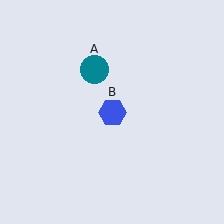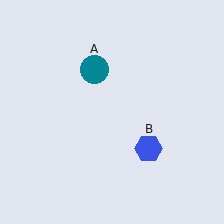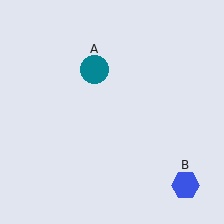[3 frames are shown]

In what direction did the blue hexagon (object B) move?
The blue hexagon (object B) moved down and to the right.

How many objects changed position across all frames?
1 object changed position: blue hexagon (object B).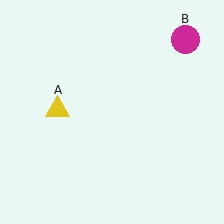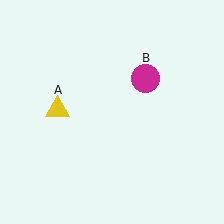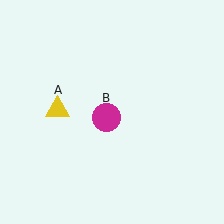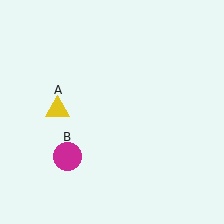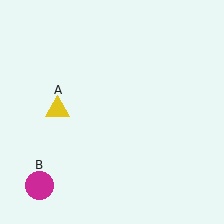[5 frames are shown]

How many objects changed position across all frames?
1 object changed position: magenta circle (object B).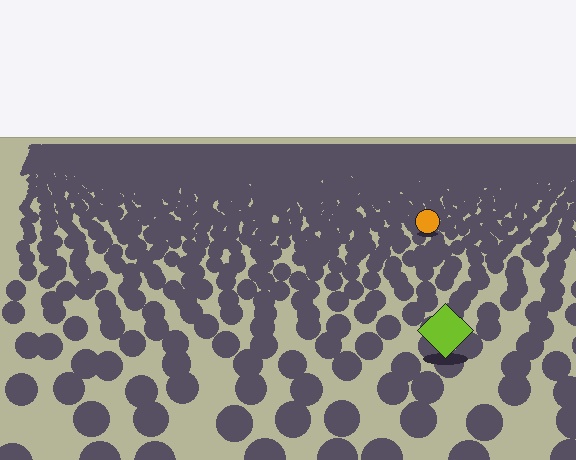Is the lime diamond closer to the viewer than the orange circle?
Yes. The lime diamond is closer — you can tell from the texture gradient: the ground texture is coarser near it.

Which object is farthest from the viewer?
The orange circle is farthest from the viewer. It appears smaller and the ground texture around it is denser.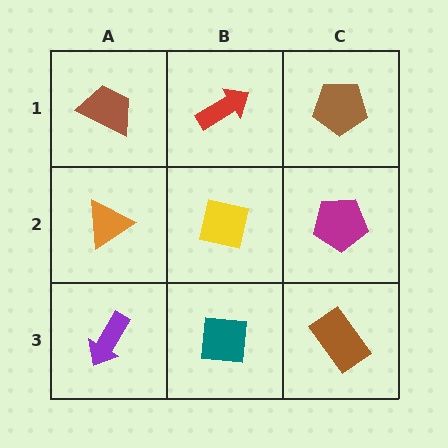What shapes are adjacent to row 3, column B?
A yellow square (row 2, column B), a purple arrow (row 3, column A), a brown rectangle (row 3, column C).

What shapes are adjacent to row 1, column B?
A yellow square (row 2, column B), a brown trapezoid (row 1, column A), a brown pentagon (row 1, column C).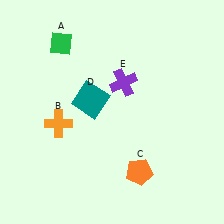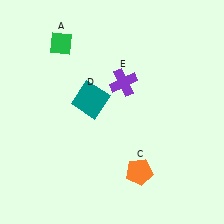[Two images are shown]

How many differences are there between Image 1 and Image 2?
There is 1 difference between the two images.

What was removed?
The orange cross (B) was removed in Image 2.